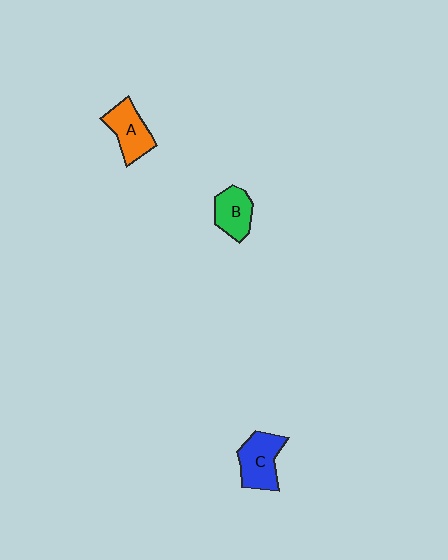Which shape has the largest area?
Shape C (blue).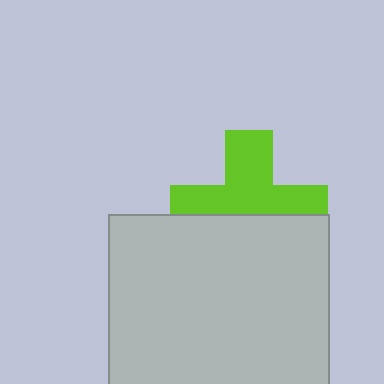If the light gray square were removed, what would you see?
You would see the complete lime cross.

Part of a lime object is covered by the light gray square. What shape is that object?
It is a cross.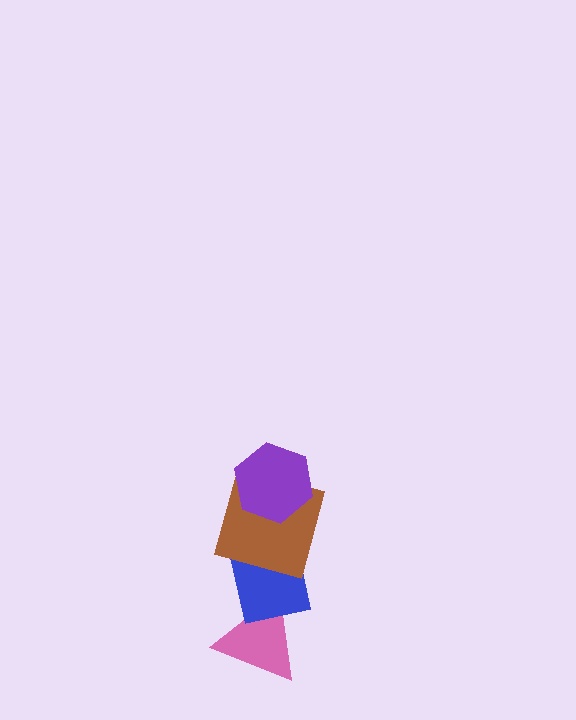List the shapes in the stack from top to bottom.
From top to bottom: the purple hexagon, the brown square, the blue square, the pink triangle.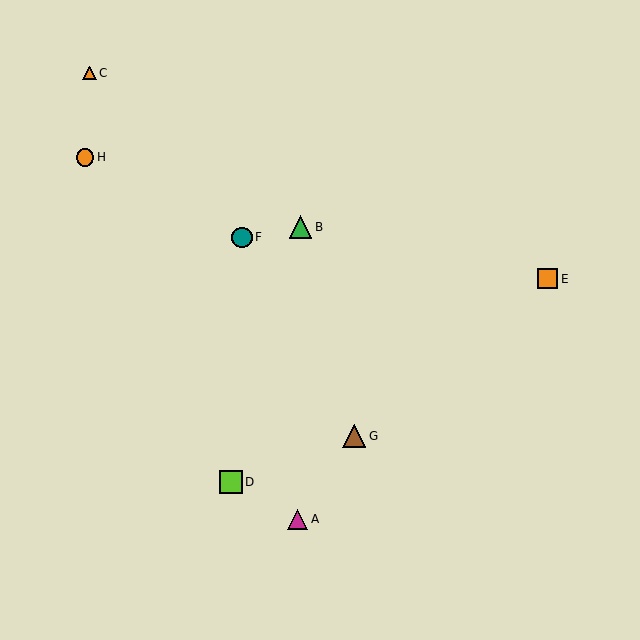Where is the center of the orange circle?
The center of the orange circle is at (85, 158).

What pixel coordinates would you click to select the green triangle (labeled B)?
Click at (300, 227) to select the green triangle B.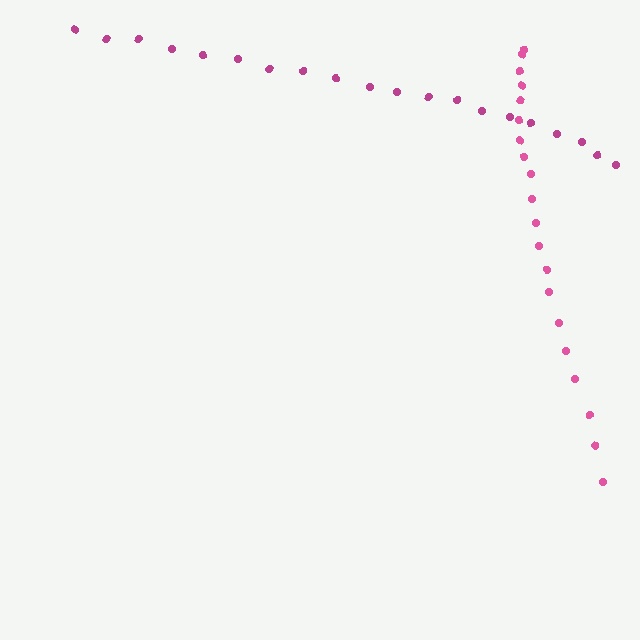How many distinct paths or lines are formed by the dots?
There are 2 distinct paths.